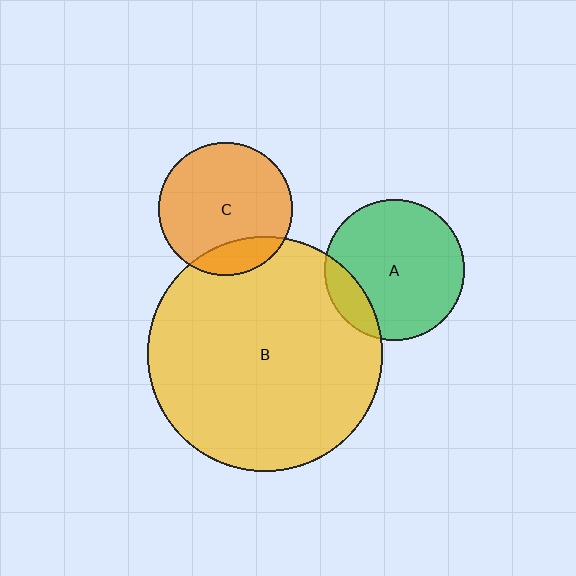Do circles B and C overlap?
Yes.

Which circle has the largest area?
Circle B (yellow).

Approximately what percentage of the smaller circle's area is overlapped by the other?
Approximately 15%.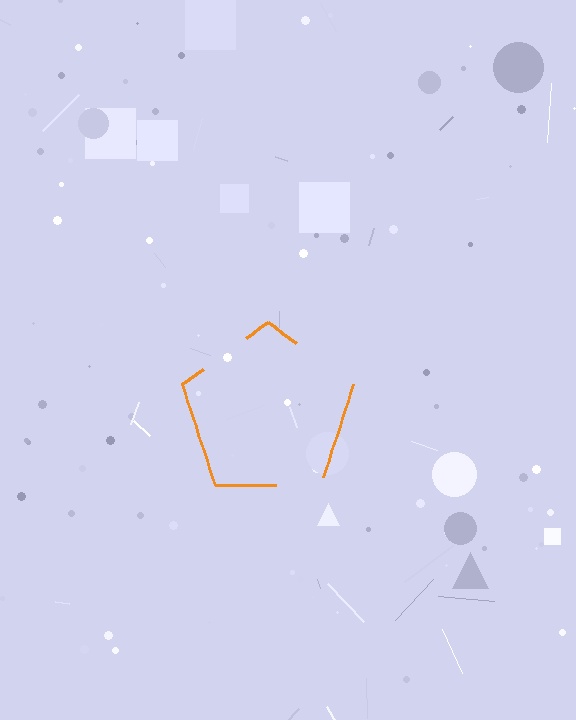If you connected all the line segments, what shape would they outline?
They would outline a pentagon.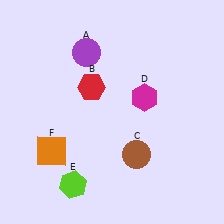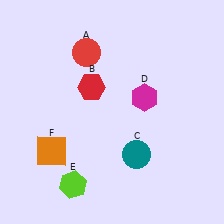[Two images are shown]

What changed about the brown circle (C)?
In Image 1, C is brown. In Image 2, it changed to teal.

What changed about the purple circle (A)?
In Image 1, A is purple. In Image 2, it changed to red.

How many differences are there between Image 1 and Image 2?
There are 2 differences between the two images.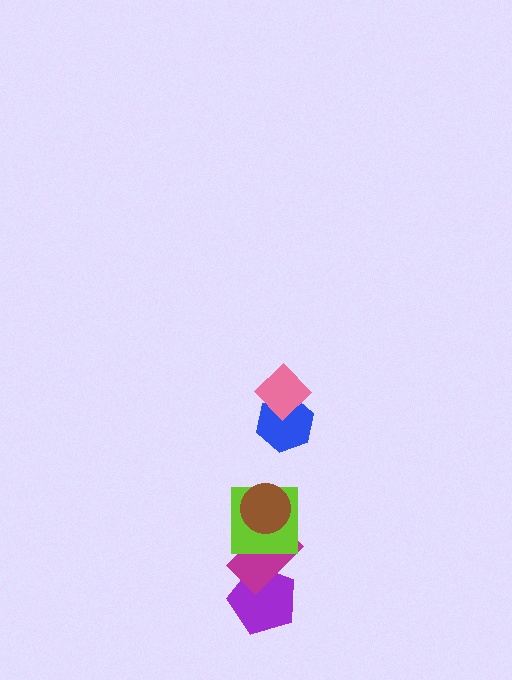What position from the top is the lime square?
The lime square is 4th from the top.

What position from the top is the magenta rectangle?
The magenta rectangle is 5th from the top.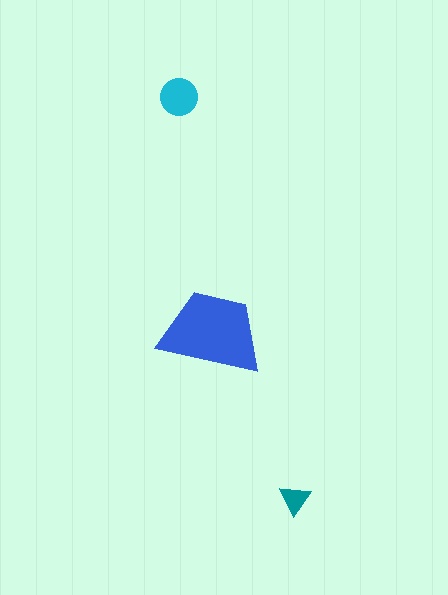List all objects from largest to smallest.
The blue trapezoid, the cyan circle, the teal triangle.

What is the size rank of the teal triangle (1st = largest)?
3rd.